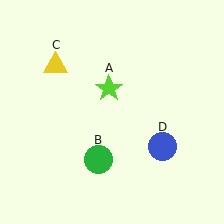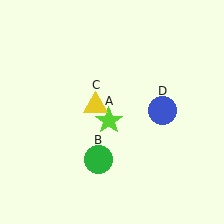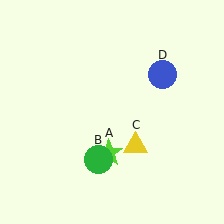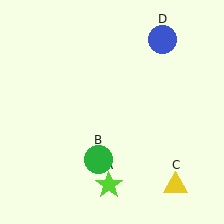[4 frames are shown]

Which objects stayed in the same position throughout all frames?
Green circle (object B) remained stationary.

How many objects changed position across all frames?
3 objects changed position: lime star (object A), yellow triangle (object C), blue circle (object D).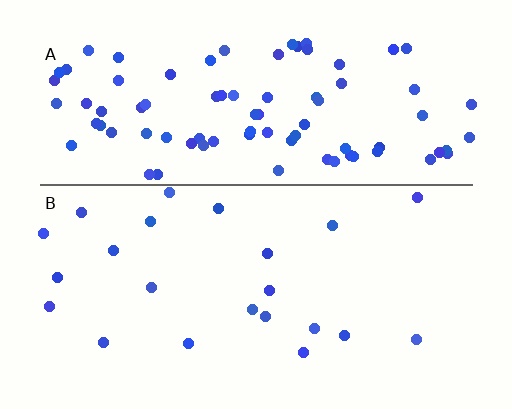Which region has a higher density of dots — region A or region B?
A (the top).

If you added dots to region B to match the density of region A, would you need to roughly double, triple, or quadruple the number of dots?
Approximately quadruple.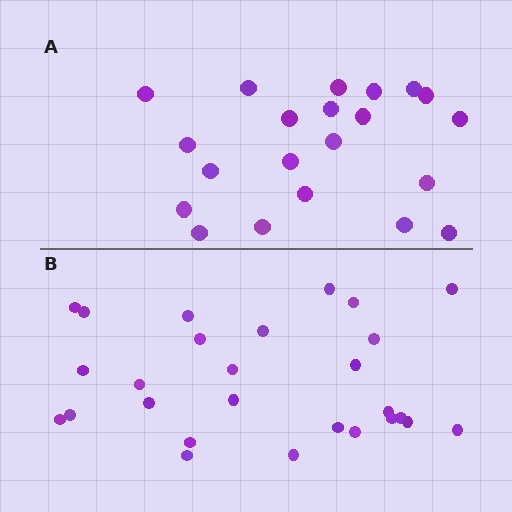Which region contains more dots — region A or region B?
Region B (the bottom region) has more dots.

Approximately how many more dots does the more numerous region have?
Region B has about 6 more dots than region A.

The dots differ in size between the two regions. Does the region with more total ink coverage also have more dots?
No. Region A has more total ink coverage because its dots are larger, but region B actually contains more individual dots. Total area can be misleading — the number of items is what matters here.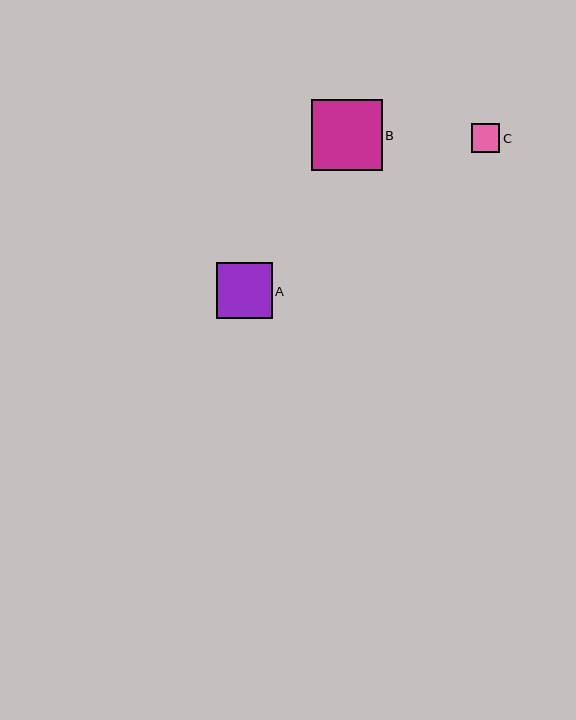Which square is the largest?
Square B is the largest with a size of approximately 71 pixels.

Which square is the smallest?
Square C is the smallest with a size of approximately 29 pixels.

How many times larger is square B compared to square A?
Square B is approximately 1.3 times the size of square A.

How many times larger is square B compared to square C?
Square B is approximately 2.5 times the size of square C.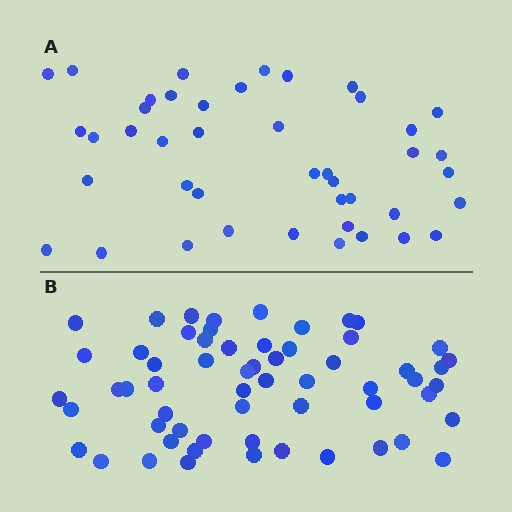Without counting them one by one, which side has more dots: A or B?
Region B (the bottom region) has more dots.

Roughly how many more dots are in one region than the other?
Region B has approximately 15 more dots than region A.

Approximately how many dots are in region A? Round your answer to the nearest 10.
About 40 dots. (The exact count is 43, which rounds to 40.)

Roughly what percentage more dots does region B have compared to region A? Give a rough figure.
About 40% more.